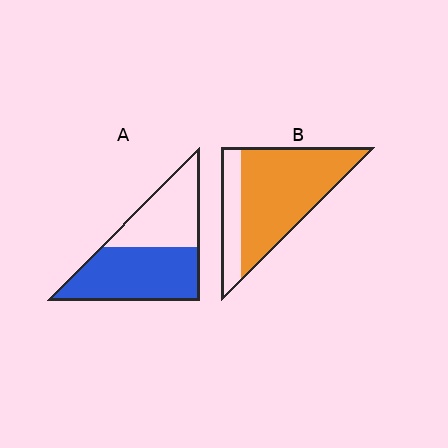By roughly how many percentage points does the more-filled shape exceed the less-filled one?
By roughly 20 percentage points (B over A).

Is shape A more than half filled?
Yes.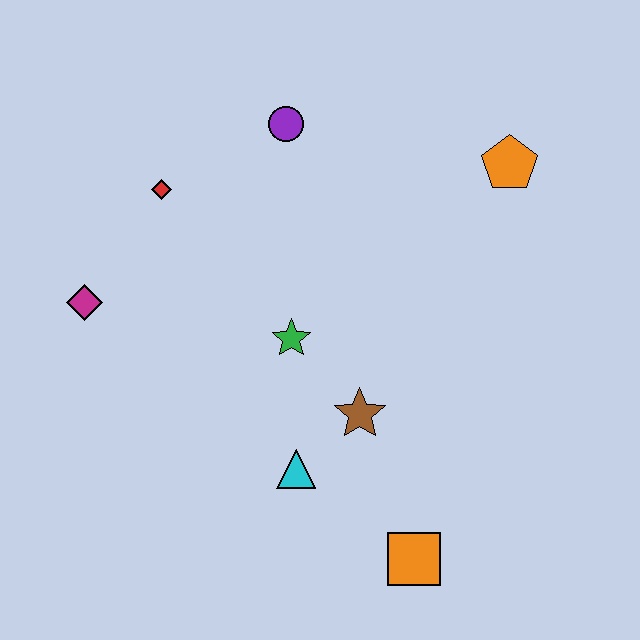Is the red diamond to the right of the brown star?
No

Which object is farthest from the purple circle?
The orange square is farthest from the purple circle.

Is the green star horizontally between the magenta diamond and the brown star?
Yes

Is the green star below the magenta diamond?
Yes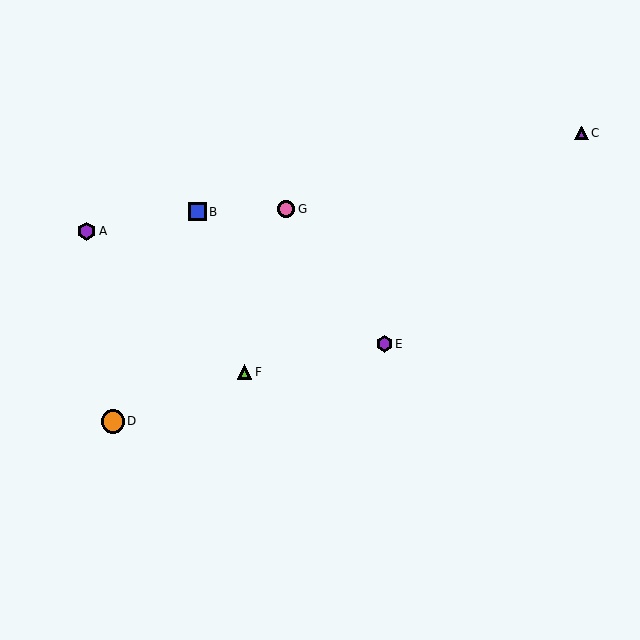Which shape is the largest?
The orange circle (labeled D) is the largest.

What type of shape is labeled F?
Shape F is a lime triangle.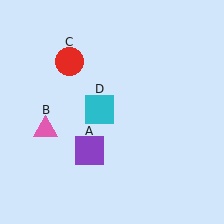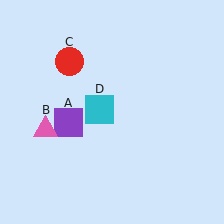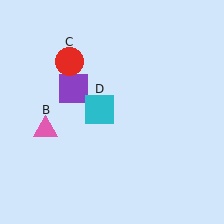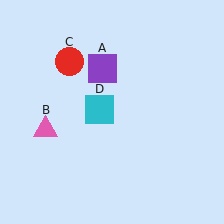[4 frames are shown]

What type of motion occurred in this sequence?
The purple square (object A) rotated clockwise around the center of the scene.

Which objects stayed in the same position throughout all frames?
Pink triangle (object B) and red circle (object C) and cyan square (object D) remained stationary.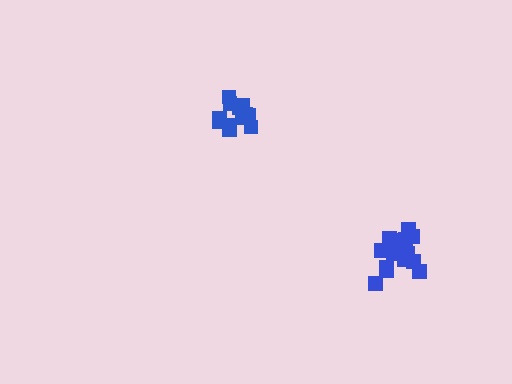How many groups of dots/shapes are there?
There are 2 groups.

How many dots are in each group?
Group 1: 14 dots, Group 2: 17 dots (31 total).